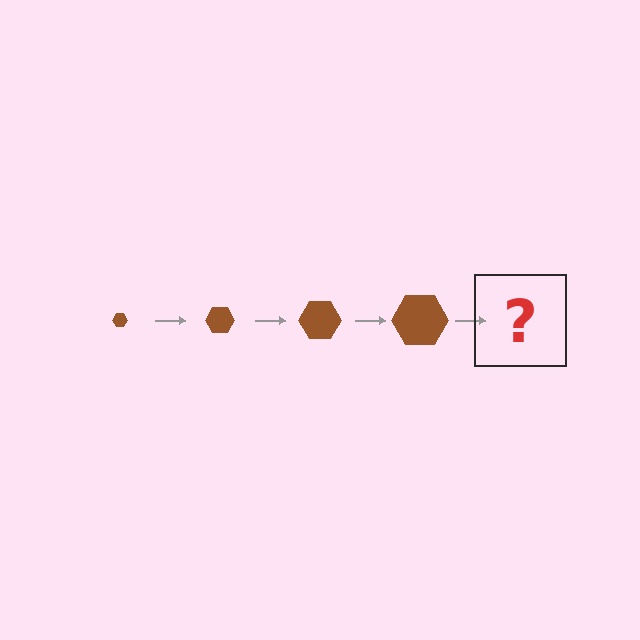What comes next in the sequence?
The next element should be a brown hexagon, larger than the previous one.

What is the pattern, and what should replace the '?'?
The pattern is that the hexagon gets progressively larger each step. The '?' should be a brown hexagon, larger than the previous one.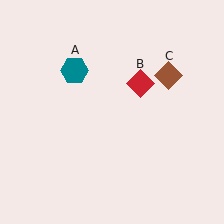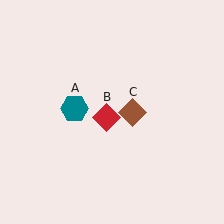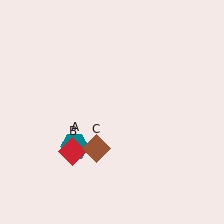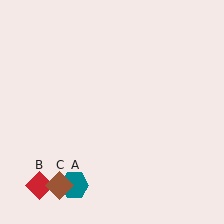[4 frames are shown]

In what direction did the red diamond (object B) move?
The red diamond (object B) moved down and to the left.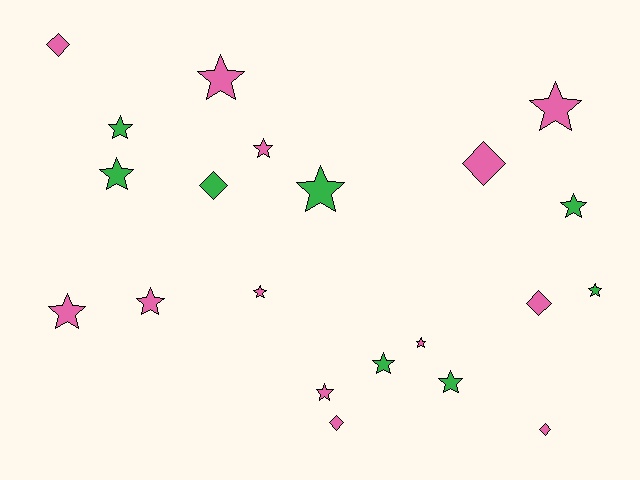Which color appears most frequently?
Pink, with 13 objects.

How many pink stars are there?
There are 8 pink stars.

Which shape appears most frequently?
Star, with 15 objects.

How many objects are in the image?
There are 21 objects.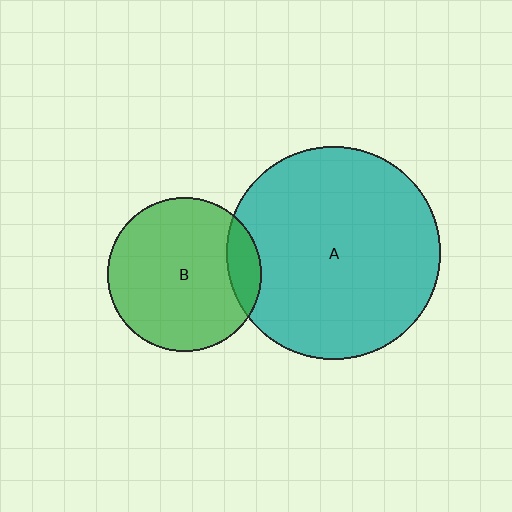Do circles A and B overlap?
Yes.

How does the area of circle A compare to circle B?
Approximately 1.9 times.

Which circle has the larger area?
Circle A (teal).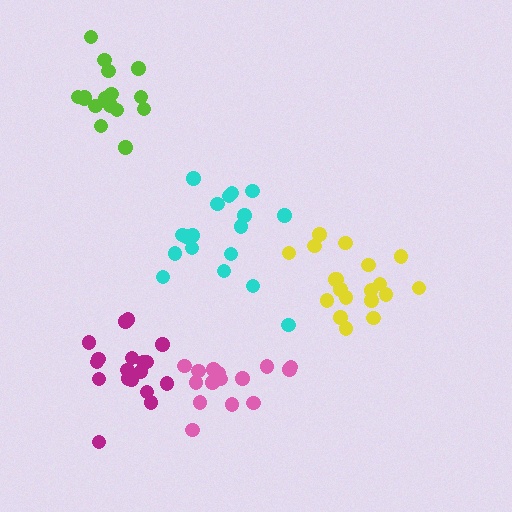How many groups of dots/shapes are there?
There are 5 groups.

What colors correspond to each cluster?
The clusters are colored: cyan, magenta, yellow, pink, lime.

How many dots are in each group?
Group 1: 20 dots, Group 2: 18 dots, Group 3: 19 dots, Group 4: 15 dots, Group 5: 16 dots (88 total).